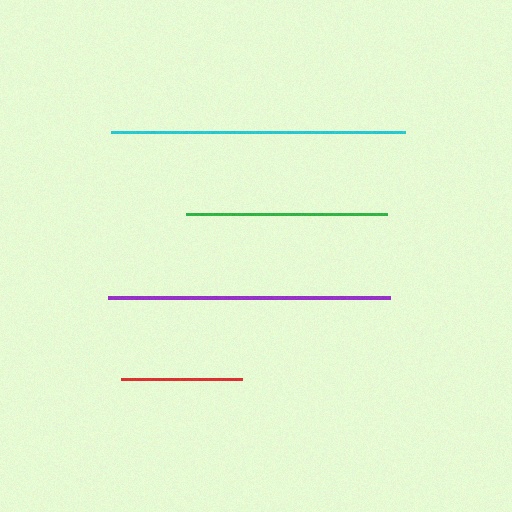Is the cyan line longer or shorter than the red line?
The cyan line is longer than the red line.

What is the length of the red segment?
The red segment is approximately 121 pixels long.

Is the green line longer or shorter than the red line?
The green line is longer than the red line.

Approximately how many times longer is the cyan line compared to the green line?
The cyan line is approximately 1.5 times the length of the green line.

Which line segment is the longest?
The cyan line is the longest at approximately 295 pixels.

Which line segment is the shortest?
The red line is the shortest at approximately 121 pixels.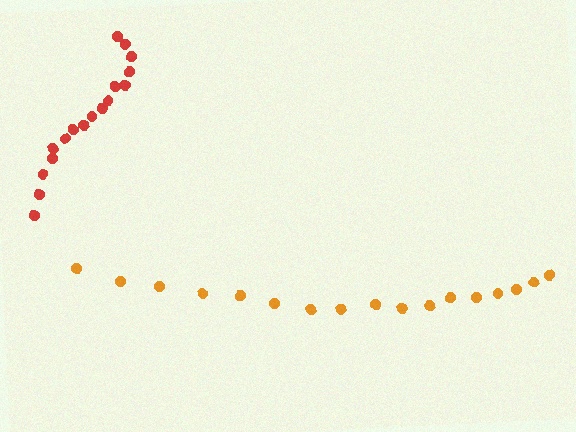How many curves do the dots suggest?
There are 2 distinct paths.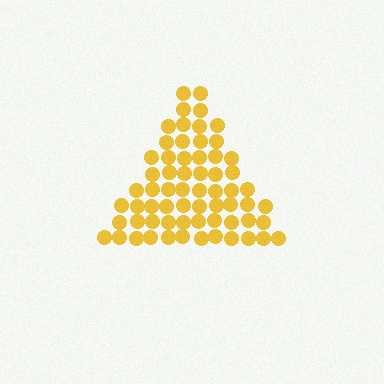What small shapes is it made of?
It is made of small circles.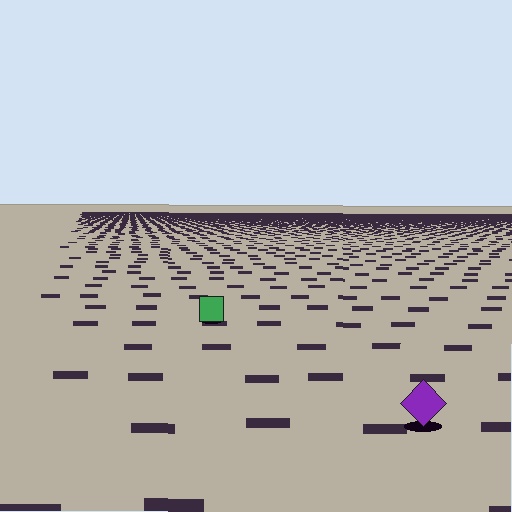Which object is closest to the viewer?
The purple diamond is closest. The texture marks near it are larger and more spread out.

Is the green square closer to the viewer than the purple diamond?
No. The purple diamond is closer — you can tell from the texture gradient: the ground texture is coarser near it.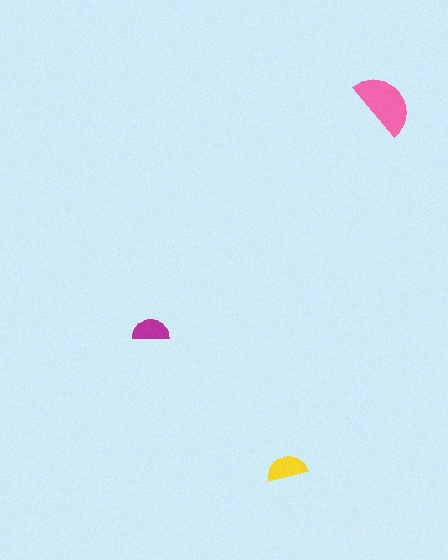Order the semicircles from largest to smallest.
the pink one, the yellow one, the magenta one.